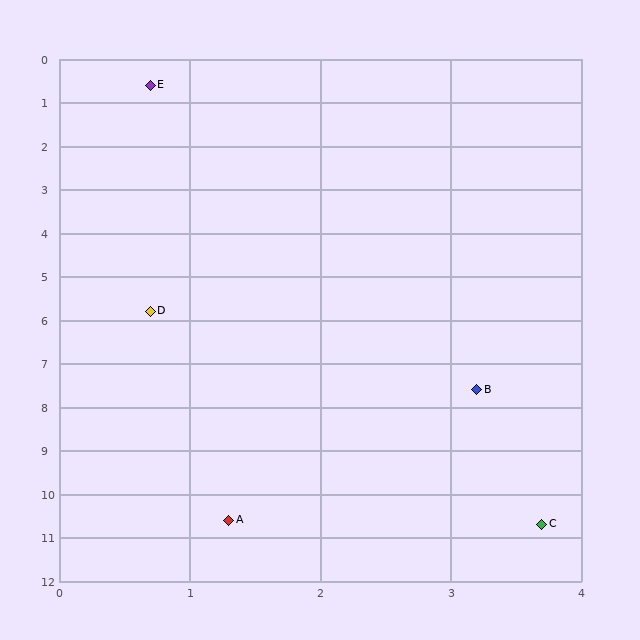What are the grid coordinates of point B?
Point B is at approximately (3.2, 7.6).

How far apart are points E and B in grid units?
Points E and B are about 7.4 grid units apart.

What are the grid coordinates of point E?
Point E is at approximately (0.7, 0.6).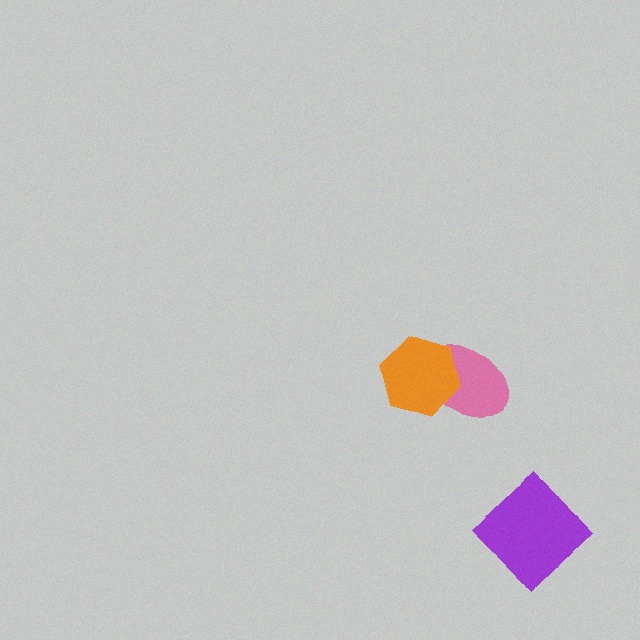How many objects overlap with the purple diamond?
0 objects overlap with the purple diamond.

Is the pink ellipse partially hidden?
Yes, it is partially covered by another shape.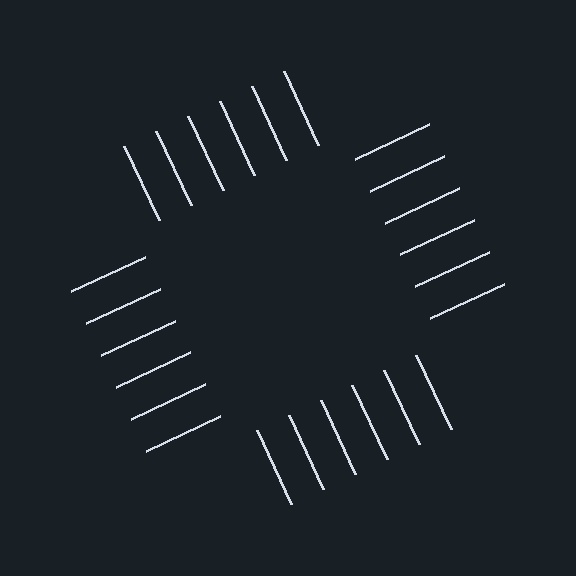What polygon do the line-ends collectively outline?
An illusory square — the line segments terminate on its edges but no continuous stroke is drawn.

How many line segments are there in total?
24 — 6 along each of the 4 edges.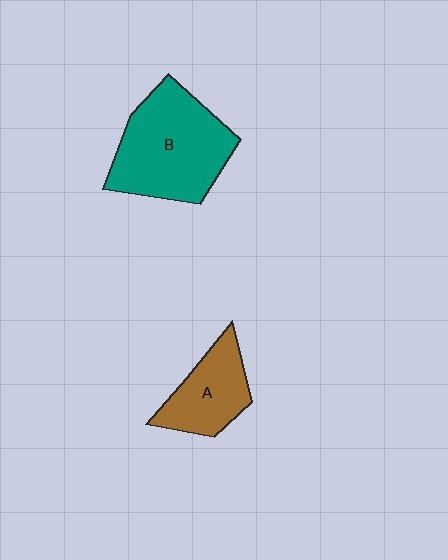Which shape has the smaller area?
Shape A (brown).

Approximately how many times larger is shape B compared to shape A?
Approximately 1.8 times.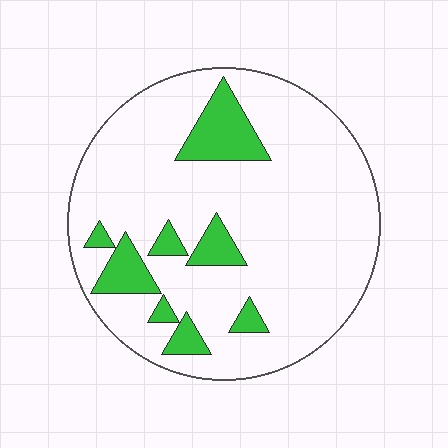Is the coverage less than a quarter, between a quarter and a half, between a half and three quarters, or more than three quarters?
Less than a quarter.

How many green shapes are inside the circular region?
8.